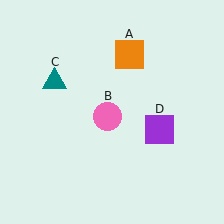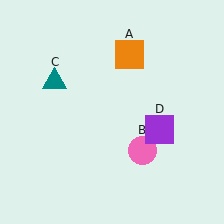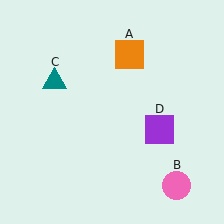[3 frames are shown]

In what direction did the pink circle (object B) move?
The pink circle (object B) moved down and to the right.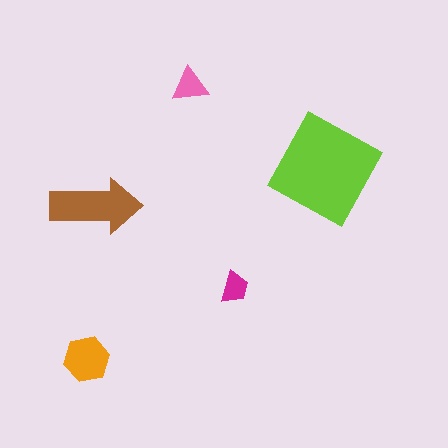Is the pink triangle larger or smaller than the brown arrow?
Smaller.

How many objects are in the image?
There are 5 objects in the image.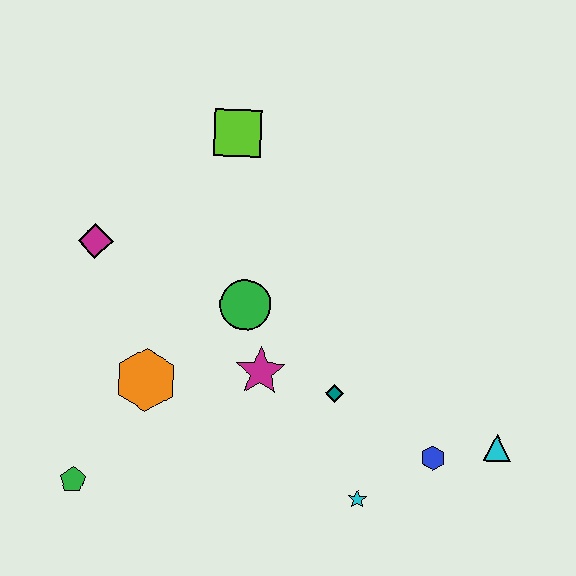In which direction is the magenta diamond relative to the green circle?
The magenta diamond is to the left of the green circle.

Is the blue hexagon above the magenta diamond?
No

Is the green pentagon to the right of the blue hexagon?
No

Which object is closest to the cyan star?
The blue hexagon is closest to the cyan star.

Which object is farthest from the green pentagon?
The cyan triangle is farthest from the green pentagon.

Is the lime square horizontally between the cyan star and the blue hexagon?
No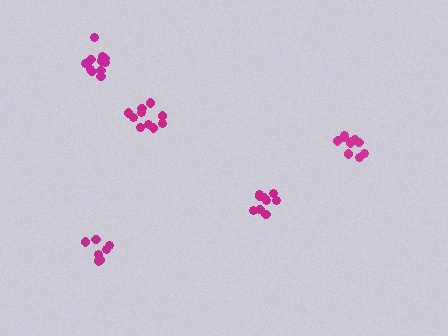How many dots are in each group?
Group 1: 7 dots, Group 2: 12 dots, Group 3: 9 dots, Group 4: 10 dots, Group 5: 10 dots (48 total).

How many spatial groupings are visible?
There are 5 spatial groupings.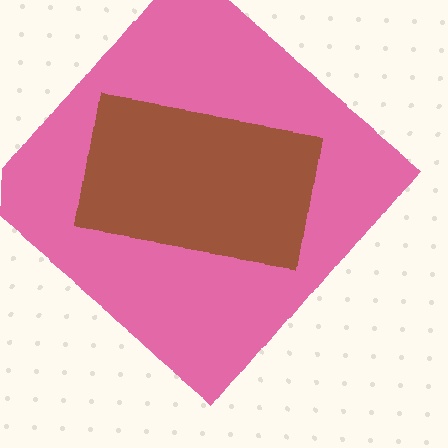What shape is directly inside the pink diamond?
The brown rectangle.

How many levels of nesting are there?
2.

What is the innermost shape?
The brown rectangle.